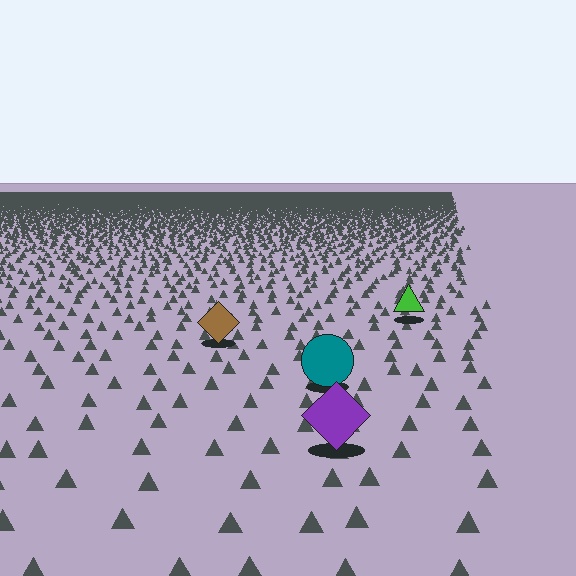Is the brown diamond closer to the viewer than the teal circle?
No. The teal circle is closer — you can tell from the texture gradient: the ground texture is coarser near it.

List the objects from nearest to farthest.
From nearest to farthest: the purple diamond, the teal circle, the brown diamond, the green triangle.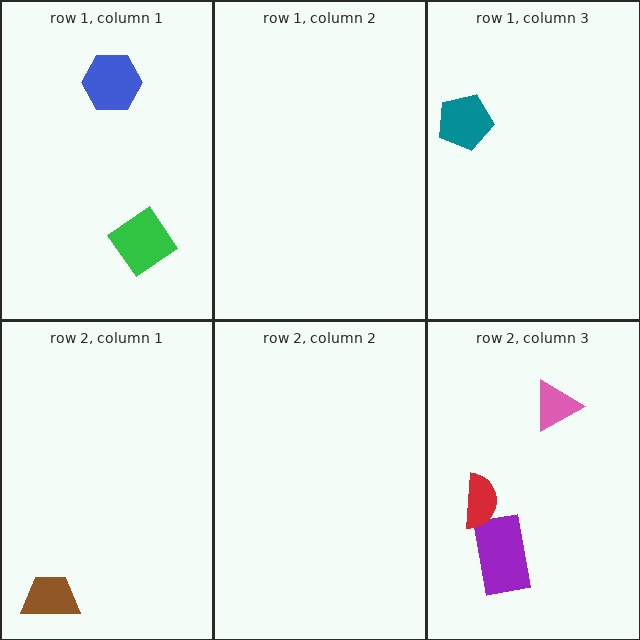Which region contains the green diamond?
The row 1, column 1 region.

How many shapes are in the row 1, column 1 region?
2.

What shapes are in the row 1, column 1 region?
The blue hexagon, the green diamond.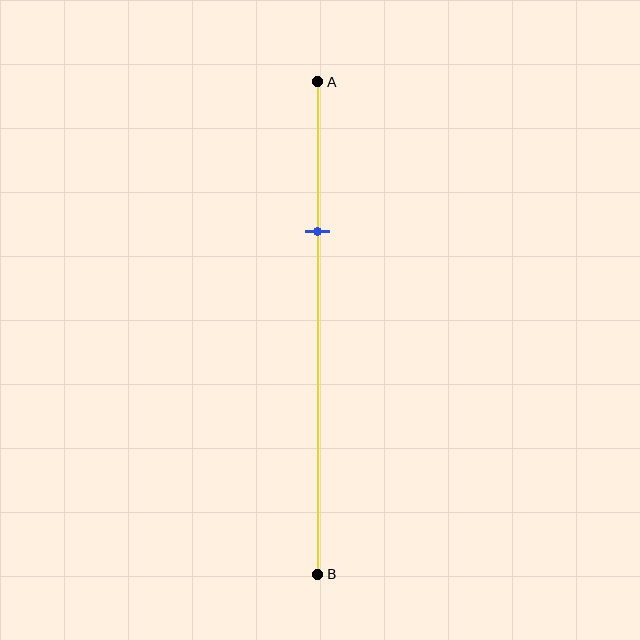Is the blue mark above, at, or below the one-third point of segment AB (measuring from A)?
The blue mark is approximately at the one-third point of segment AB.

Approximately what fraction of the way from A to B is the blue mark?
The blue mark is approximately 30% of the way from A to B.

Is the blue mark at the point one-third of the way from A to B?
Yes, the mark is approximately at the one-third point.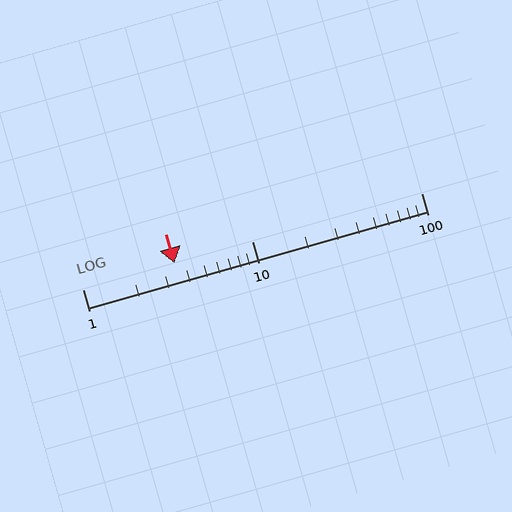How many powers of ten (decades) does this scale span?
The scale spans 2 decades, from 1 to 100.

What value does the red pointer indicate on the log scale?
The pointer indicates approximately 3.5.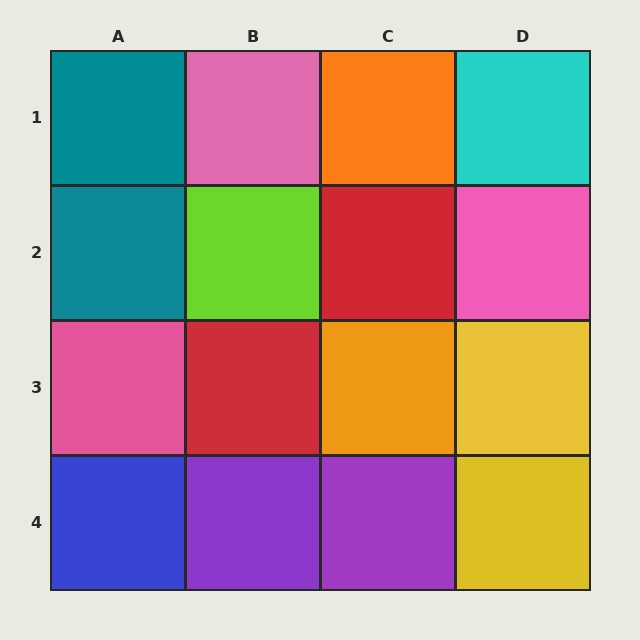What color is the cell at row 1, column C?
Orange.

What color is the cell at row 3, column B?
Red.